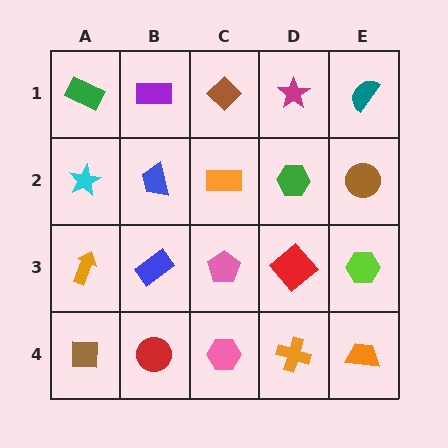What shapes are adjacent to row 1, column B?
A blue trapezoid (row 2, column B), a green rectangle (row 1, column A), a brown diamond (row 1, column C).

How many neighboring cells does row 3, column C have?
4.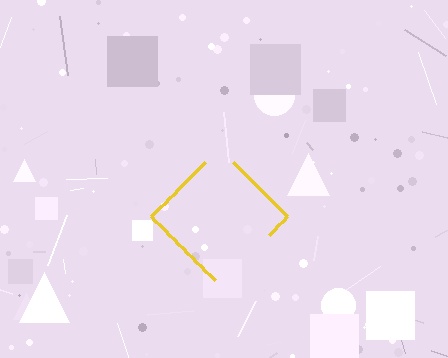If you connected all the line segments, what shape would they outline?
They would outline a diamond.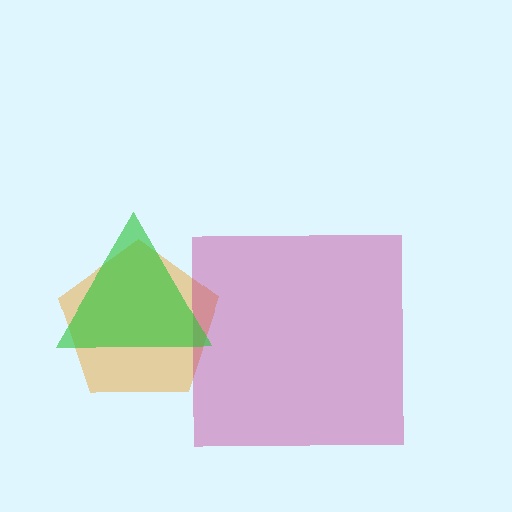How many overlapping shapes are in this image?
There are 3 overlapping shapes in the image.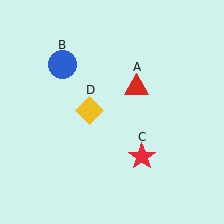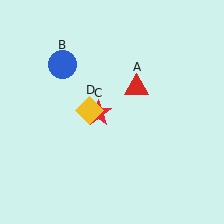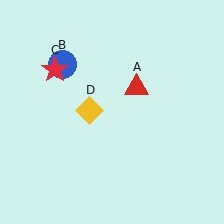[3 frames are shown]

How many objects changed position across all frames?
1 object changed position: red star (object C).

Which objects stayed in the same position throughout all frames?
Red triangle (object A) and blue circle (object B) and yellow diamond (object D) remained stationary.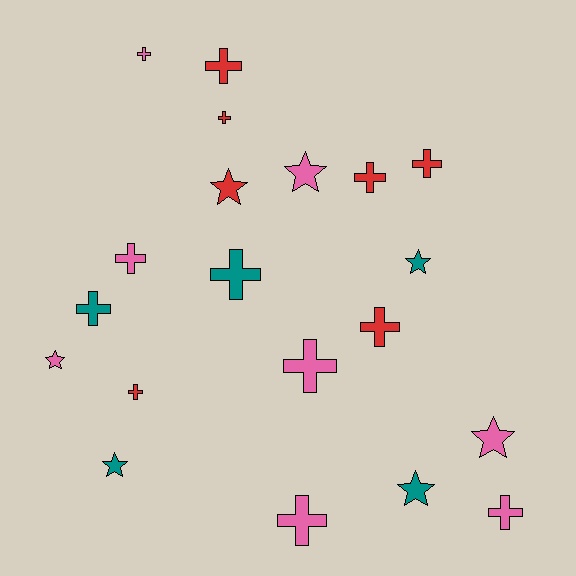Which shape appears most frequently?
Cross, with 13 objects.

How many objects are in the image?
There are 20 objects.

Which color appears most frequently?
Pink, with 8 objects.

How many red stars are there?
There is 1 red star.